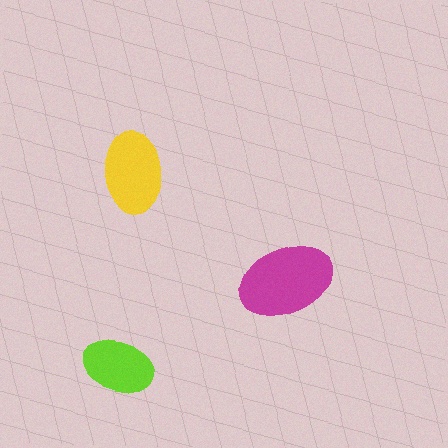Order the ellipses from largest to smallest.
the magenta one, the yellow one, the lime one.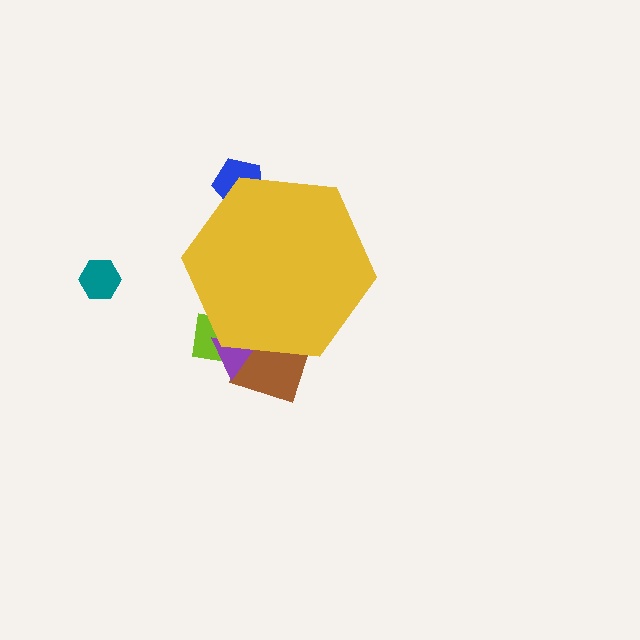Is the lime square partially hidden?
Yes, the lime square is partially hidden behind the yellow hexagon.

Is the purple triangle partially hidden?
Yes, the purple triangle is partially hidden behind the yellow hexagon.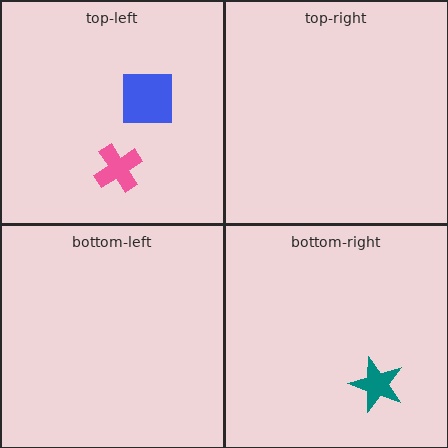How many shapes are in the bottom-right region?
1.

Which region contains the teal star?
The bottom-right region.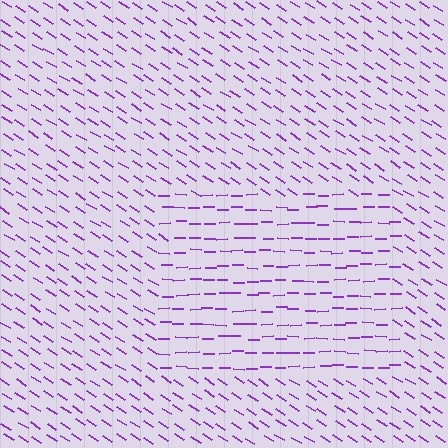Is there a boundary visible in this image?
Yes, there is a texture boundary formed by a change in line orientation.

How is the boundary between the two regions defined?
The boundary is defined purely by a change in line orientation (approximately 33 degrees difference). All lines are the same color and thickness.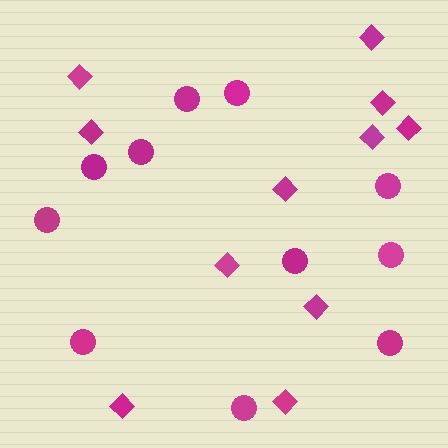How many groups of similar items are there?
There are 2 groups: one group of circles (11) and one group of diamonds (11).